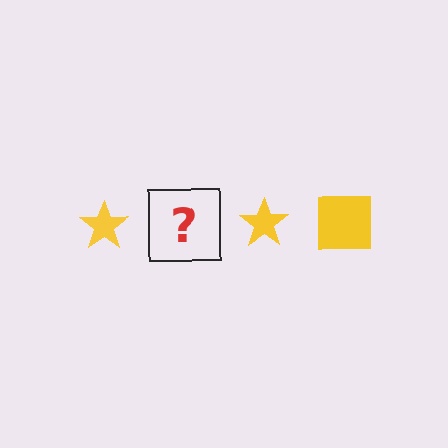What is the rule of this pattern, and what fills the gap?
The rule is that the pattern cycles through star, square shapes in yellow. The gap should be filled with a yellow square.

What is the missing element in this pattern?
The missing element is a yellow square.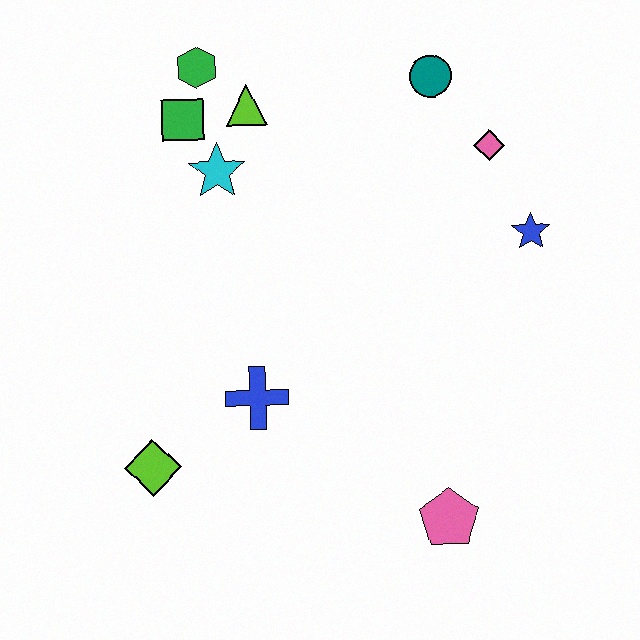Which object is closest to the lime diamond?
The blue cross is closest to the lime diamond.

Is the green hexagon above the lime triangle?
Yes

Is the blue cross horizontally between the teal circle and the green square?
Yes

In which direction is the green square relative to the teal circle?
The green square is to the left of the teal circle.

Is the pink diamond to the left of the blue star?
Yes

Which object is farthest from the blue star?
The lime diamond is farthest from the blue star.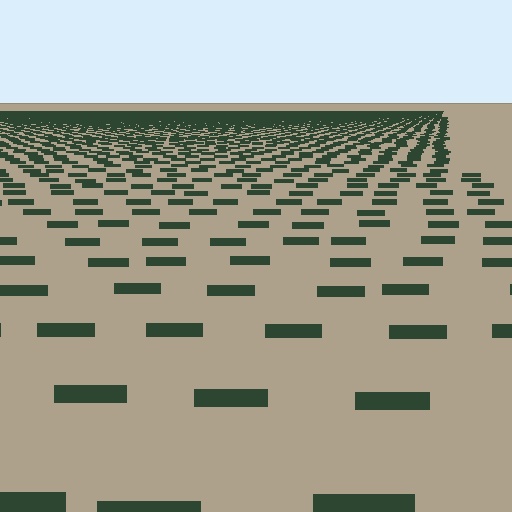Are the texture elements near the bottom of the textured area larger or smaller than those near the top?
Larger. Near the bottom, elements are closer to the viewer and appear at a bigger on-screen size.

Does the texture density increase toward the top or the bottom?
Density increases toward the top.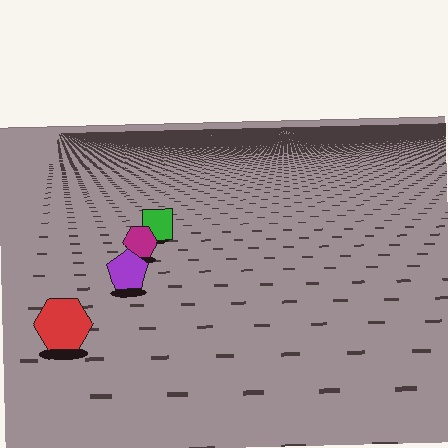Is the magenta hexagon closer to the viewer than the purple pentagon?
No. The purple pentagon is closer — you can tell from the texture gradient: the ground texture is coarser near it.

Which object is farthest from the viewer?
The green square is farthest from the viewer. It appears smaller and the ground texture around it is denser.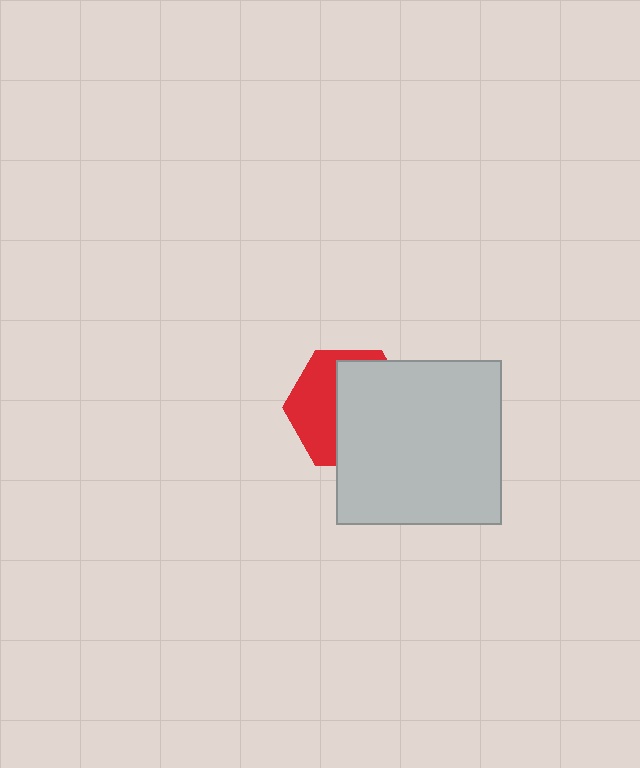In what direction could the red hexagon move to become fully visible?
The red hexagon could move left. That would shift it out from behind the light gray square entirely.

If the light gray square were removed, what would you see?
You would see the complete red hexagon.